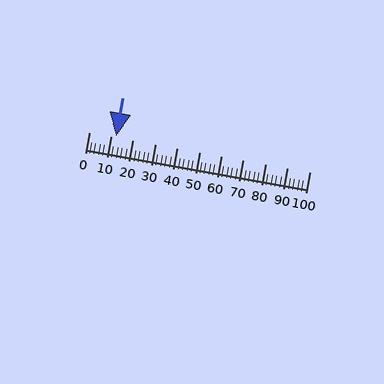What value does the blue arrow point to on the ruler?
The blue arrow points to approximately 12.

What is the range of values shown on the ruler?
The ruler shows values from 0 to 100.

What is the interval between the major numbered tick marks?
The major tick marks are spaced 10 units apart.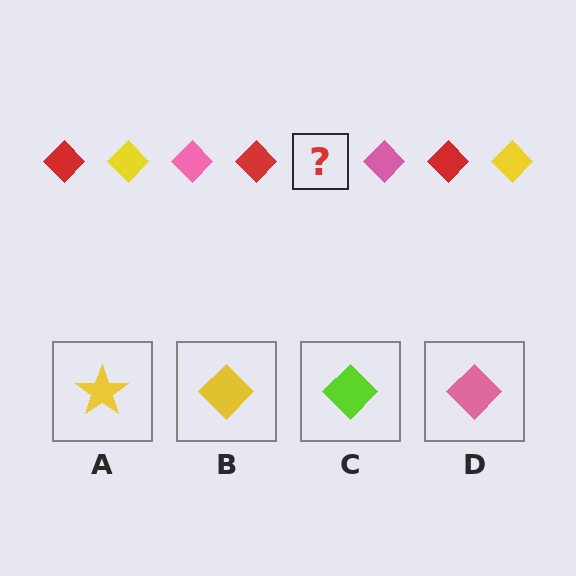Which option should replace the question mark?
Option B.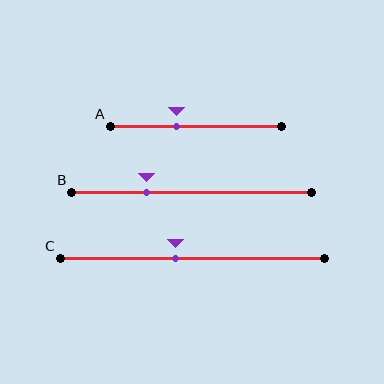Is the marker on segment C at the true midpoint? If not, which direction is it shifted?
No, the marker on segment C is shifted to the left by about 6% of the segment length.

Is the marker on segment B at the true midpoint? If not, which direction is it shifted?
No, the marker on segment B is shifted to the left by about 19% of the segment length.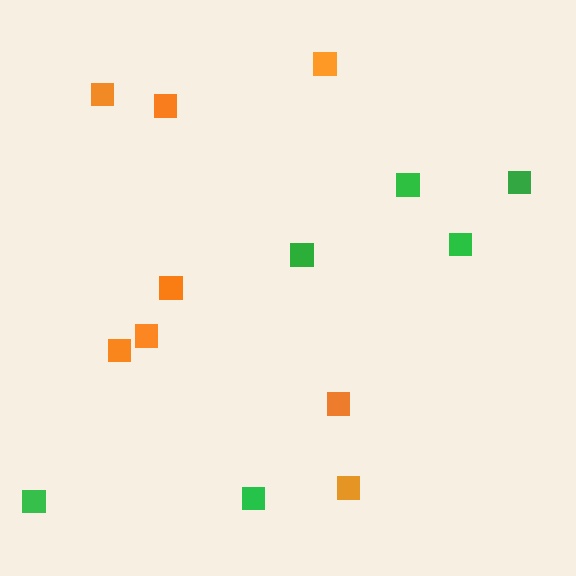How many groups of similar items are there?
There are 2 groups: one group of green squares (6) and one group of orange squares (8).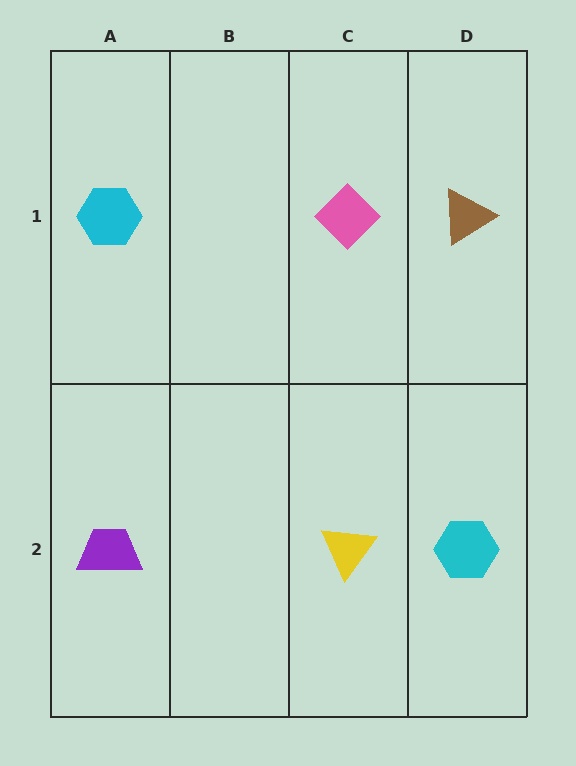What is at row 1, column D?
A brown triangle.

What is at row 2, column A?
A purple trapezoid.